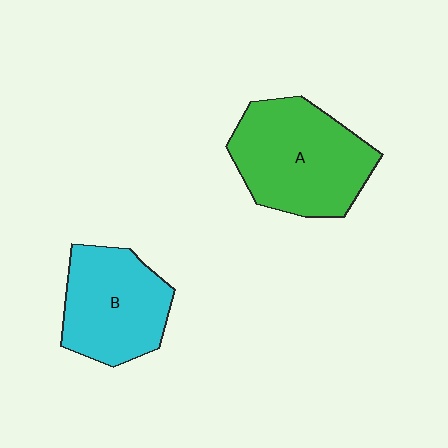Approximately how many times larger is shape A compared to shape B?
Approximately 1.3 times.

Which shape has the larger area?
Shape A (green).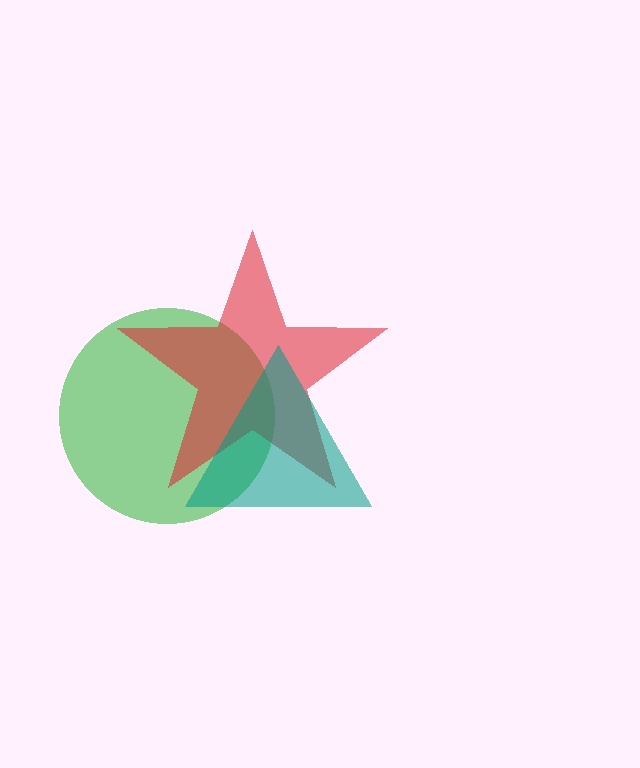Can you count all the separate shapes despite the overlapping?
Yes, there are 3 separate shapes.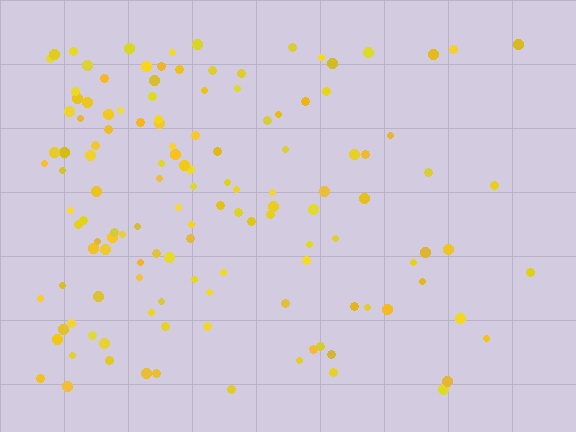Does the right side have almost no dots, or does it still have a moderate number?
Still a moderate number, just noticeably fewer than the left.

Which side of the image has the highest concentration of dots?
The left.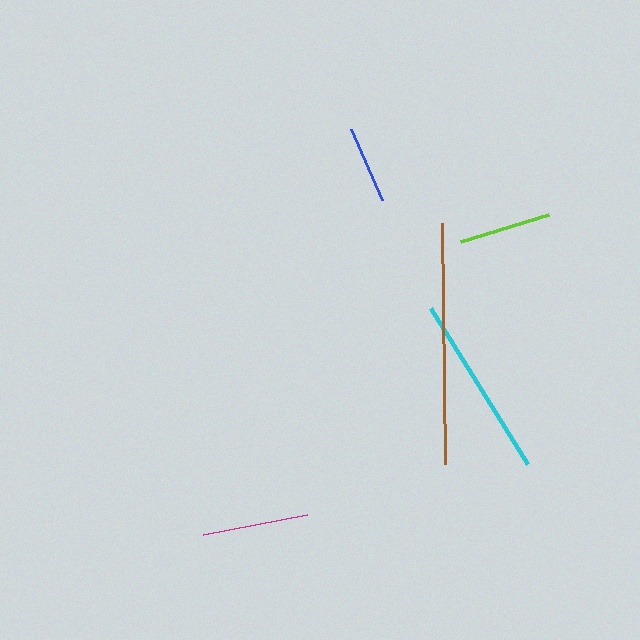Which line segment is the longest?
The brown line is the longest at approximately 241 pixels.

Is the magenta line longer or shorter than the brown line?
The brown line is longer than the magenta line.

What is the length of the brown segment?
The brown segment is approximately 241 pixels long.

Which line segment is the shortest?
The blue line is the shortest at approximately 77 pixels.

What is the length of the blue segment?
The blue segment is approximately 77 pixels long.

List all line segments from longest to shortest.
From longest to shortest: brown, cyan, magenta, lime, blue.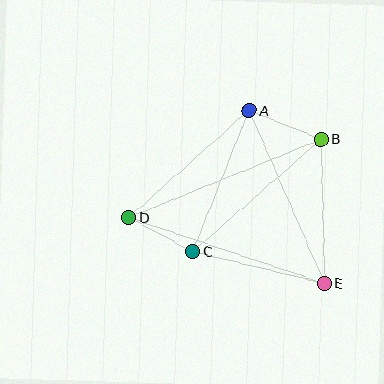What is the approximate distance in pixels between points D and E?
The distance between D and E is approximately 206 pixels.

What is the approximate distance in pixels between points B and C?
The distance between B and C is approximately 170 pixels.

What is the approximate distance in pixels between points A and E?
The distance between A and E is approximately 188 pixels.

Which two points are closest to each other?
Points C and D are closest to each other.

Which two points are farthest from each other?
Points B and D are farthest from each other.